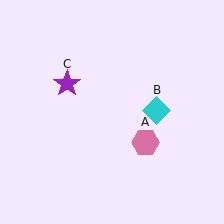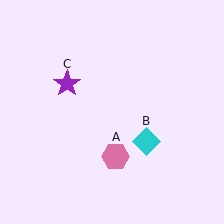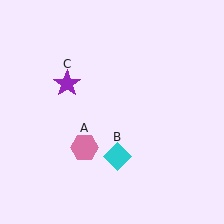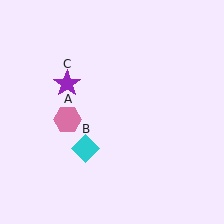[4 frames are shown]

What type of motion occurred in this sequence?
The pink hexagon (object A), cyan diamond (object B) rotated clockwise around the center of the scene.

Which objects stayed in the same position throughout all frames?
Purple star (object C) remained stationary.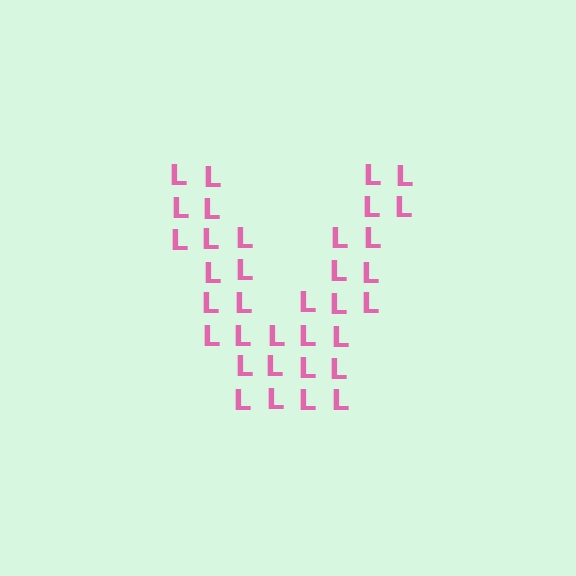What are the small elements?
The small elements are letter L's.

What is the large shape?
The large shape is the letter V.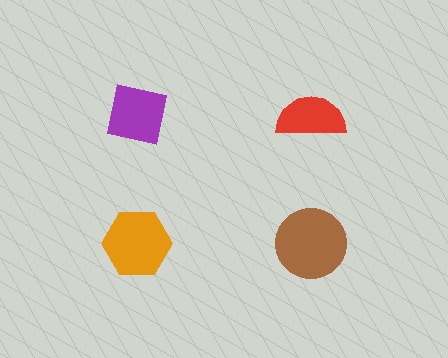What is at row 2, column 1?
An orange hexagon.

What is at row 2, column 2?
A brown circle.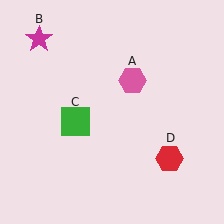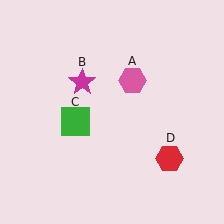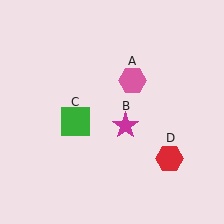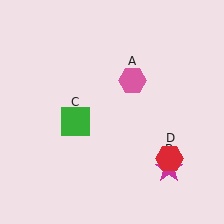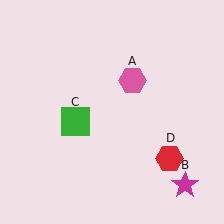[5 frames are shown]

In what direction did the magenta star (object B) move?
The magenta star (object B) moved down and to the right.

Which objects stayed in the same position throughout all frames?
Pink hexagon (object A) and green square (object C) and red hexagon (object D) remained stationary.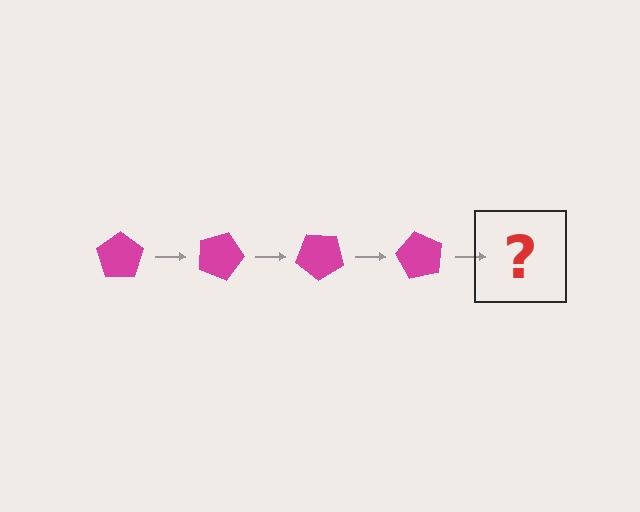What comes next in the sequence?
The next element should be a magenta pentagon rotated 80 degrees.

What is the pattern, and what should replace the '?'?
The pattern is that the pentagon rotates 20 degrees each step. The '?' should be a magenta pentagon rotated 80 degrees.